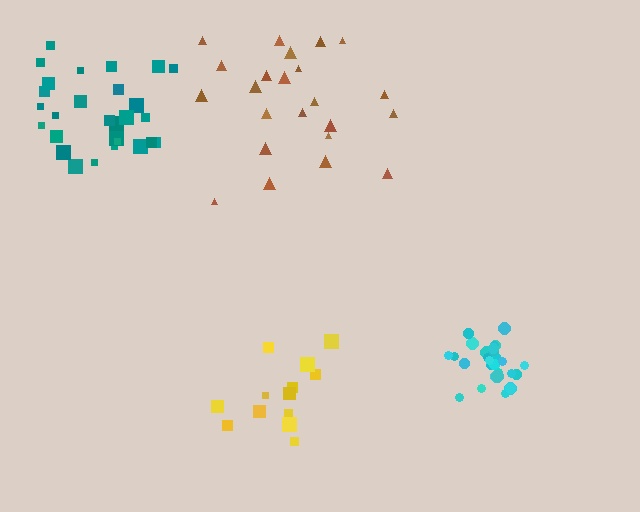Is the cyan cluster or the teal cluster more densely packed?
Cyan.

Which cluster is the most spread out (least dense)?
Brown.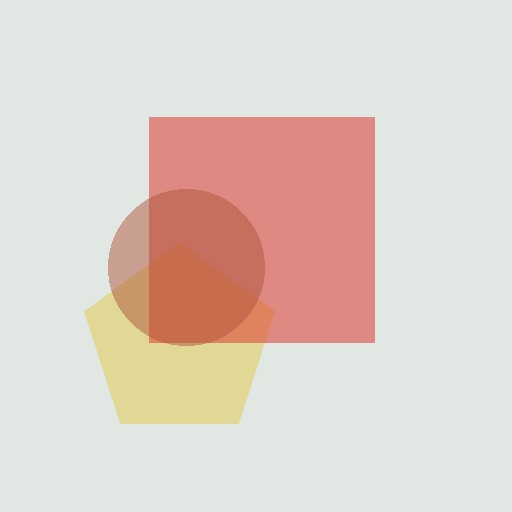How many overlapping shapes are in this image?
There are 3 overlapping shapes in the image.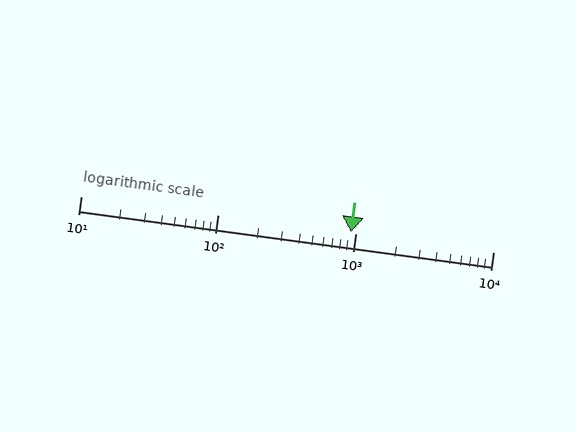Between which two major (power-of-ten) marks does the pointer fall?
The pointer is between 100 and 1000.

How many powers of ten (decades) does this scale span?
The scale spans 3 decades, from 10 to 10000.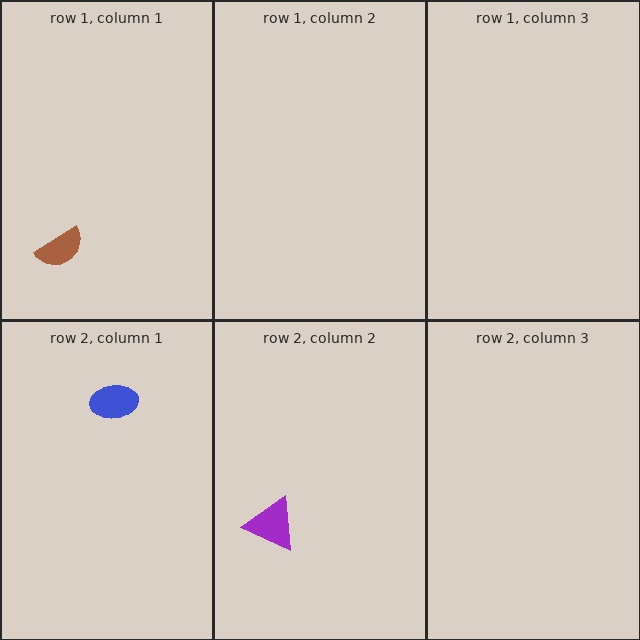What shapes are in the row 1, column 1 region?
The brown semicircle.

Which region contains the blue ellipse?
The row 2, column 1 region.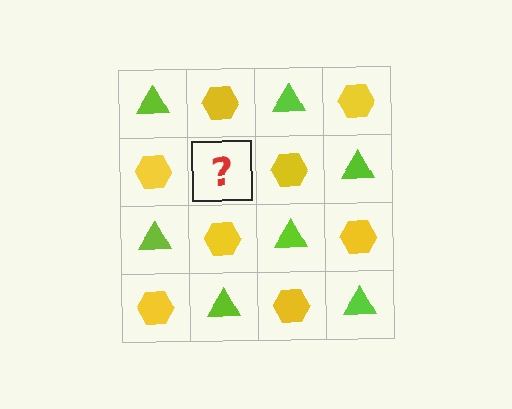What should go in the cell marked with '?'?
The missing cell should contain a lime triangle.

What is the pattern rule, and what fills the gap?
The rule is that it alternates lime triangle and yellow hexagon in a checkerboard pattern. The gap should be filled with a lime triangle.